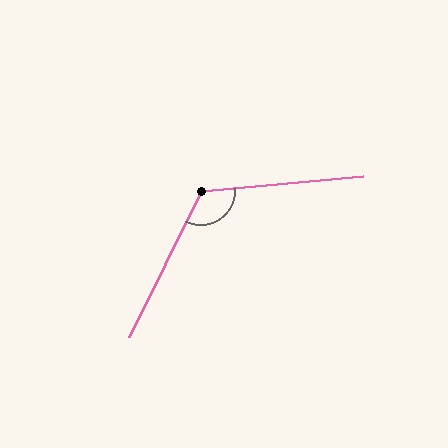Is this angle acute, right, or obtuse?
It is obtuse.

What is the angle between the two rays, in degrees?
Approximately 121 degrees.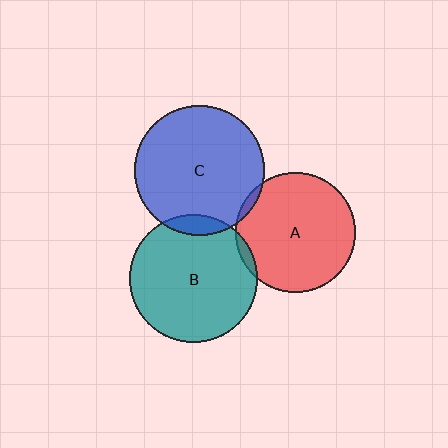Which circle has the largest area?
Circle C (blue).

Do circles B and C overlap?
Yes.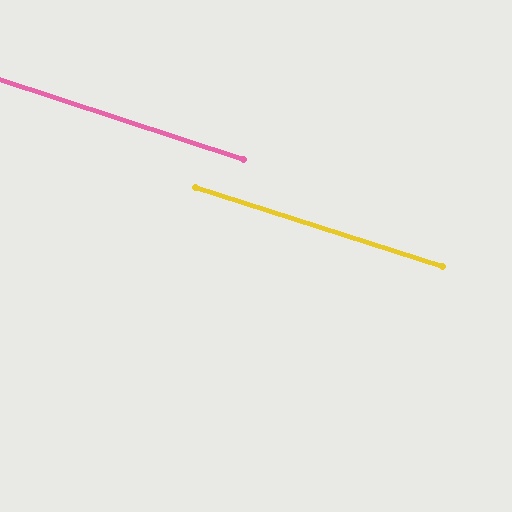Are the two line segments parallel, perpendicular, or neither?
Parallel — their directions differ by only 0.3°.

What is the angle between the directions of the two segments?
Approximately 0 degrees.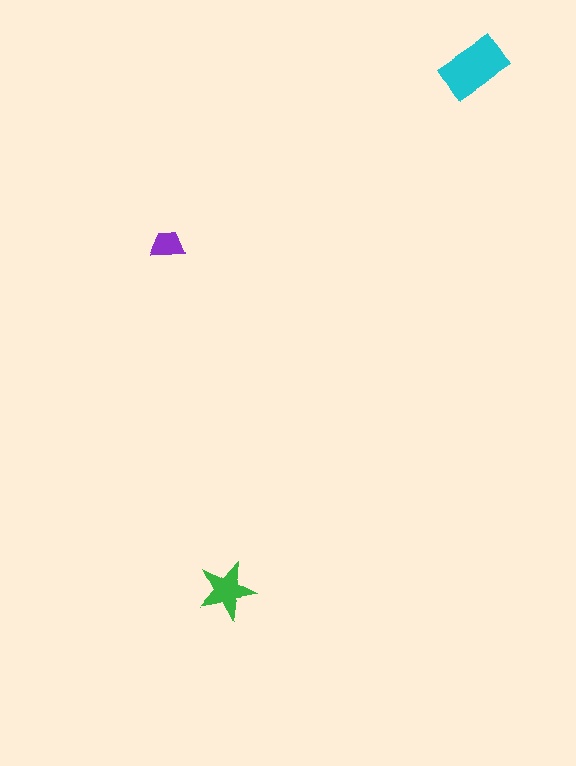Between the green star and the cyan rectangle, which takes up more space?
The cyan rectangle.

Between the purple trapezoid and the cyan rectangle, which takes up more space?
The cyan rectangle.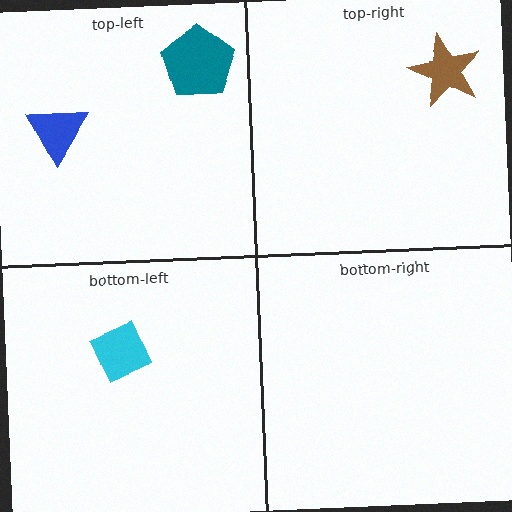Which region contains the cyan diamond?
The bottom-left region.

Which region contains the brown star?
The top-right region.